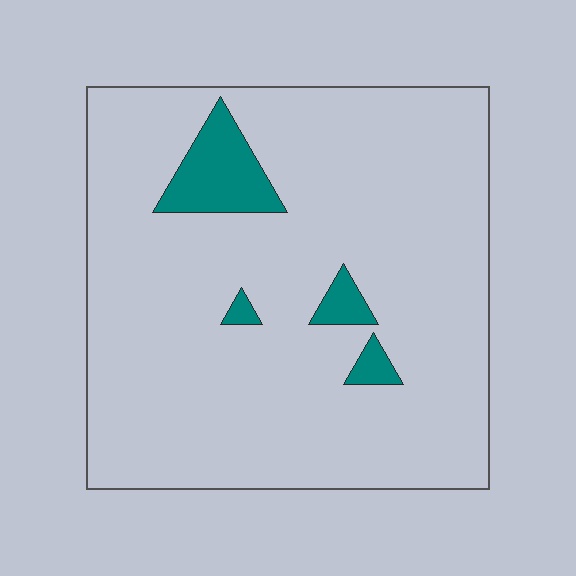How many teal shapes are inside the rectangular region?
4.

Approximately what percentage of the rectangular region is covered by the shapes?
Approximately 10%.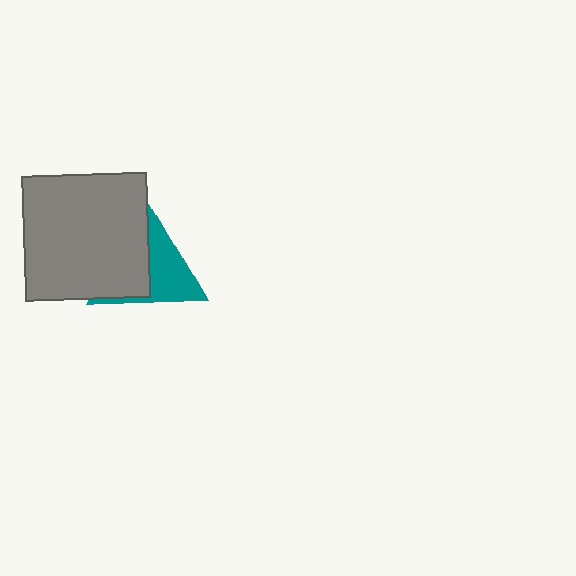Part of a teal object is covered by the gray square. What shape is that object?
It is a triangle.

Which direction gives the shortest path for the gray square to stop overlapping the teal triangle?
Moving left gives the shortest separation.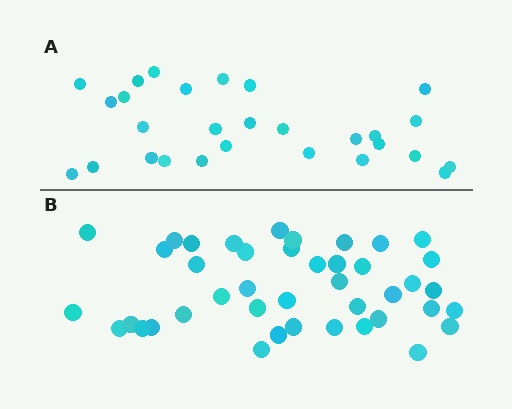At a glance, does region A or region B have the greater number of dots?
Region B (the bottom region) has more dots.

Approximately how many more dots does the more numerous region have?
Region B has approximately 15 more dots than region A.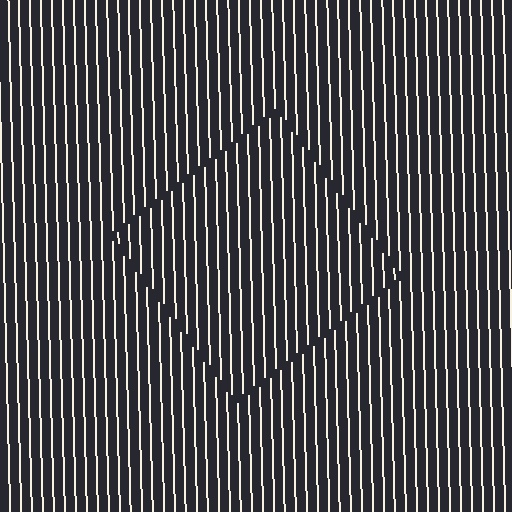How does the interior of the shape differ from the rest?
The interior of the shape contains the same grating, shifted by half a period — the contour is defined by the phase discontinuity where line-ends from the inner and outer gratings abut.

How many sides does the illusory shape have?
4 sides — the line-ends trace a square.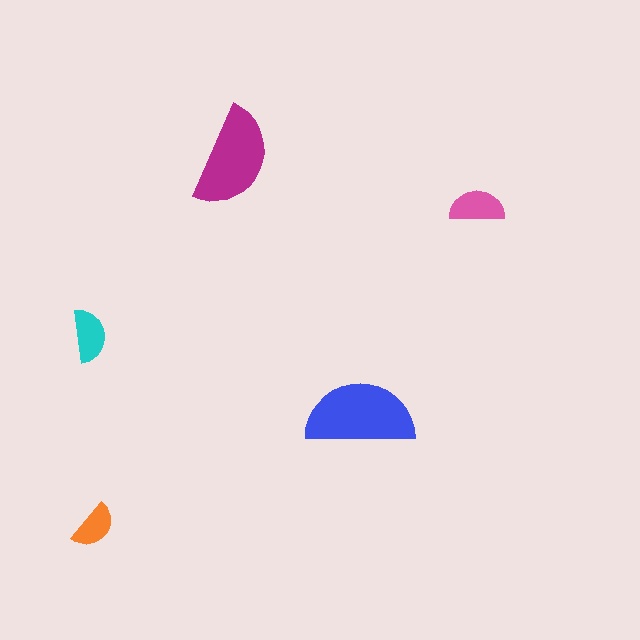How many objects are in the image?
There are 5 objects in the image.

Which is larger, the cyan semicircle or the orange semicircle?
The cyan one.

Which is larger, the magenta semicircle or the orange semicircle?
The magenta one.